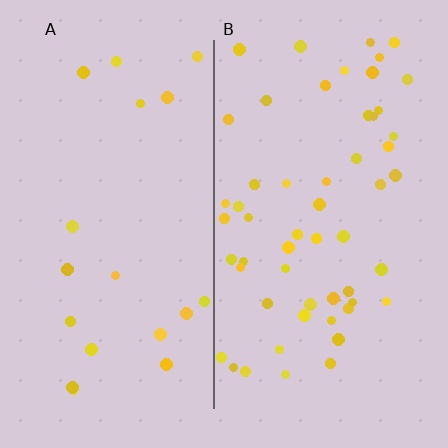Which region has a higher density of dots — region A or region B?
B (the right).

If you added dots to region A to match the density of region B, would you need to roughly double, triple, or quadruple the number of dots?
Approximately triple.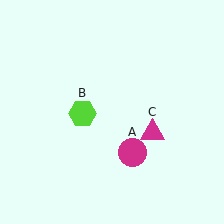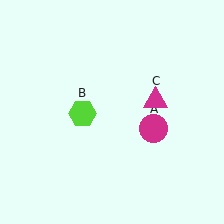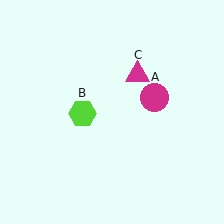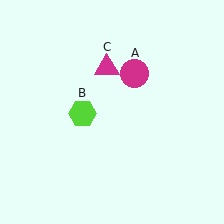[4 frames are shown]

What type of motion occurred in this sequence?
The magenta circle (object A), magenta triangle (object C) rotated counterclockwise around the center of the scene.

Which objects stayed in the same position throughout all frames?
Lime hexagon (object B) remained stationary.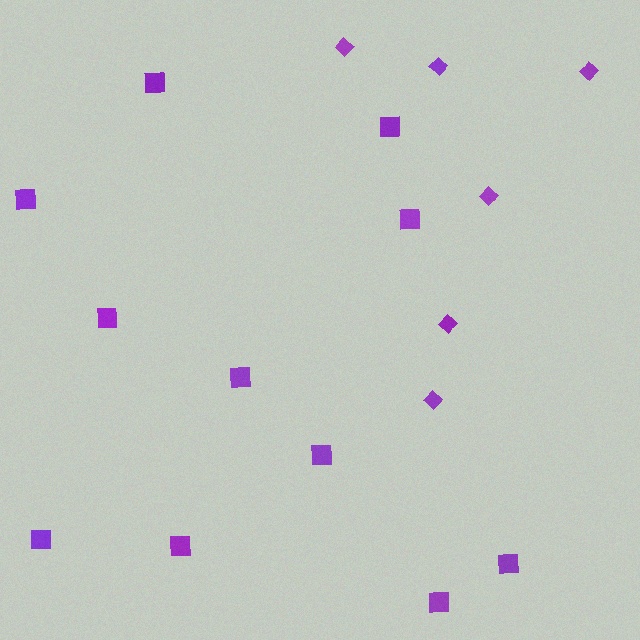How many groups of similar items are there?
There are 2 groups: one group of squares (11) and one group of diamonds (6).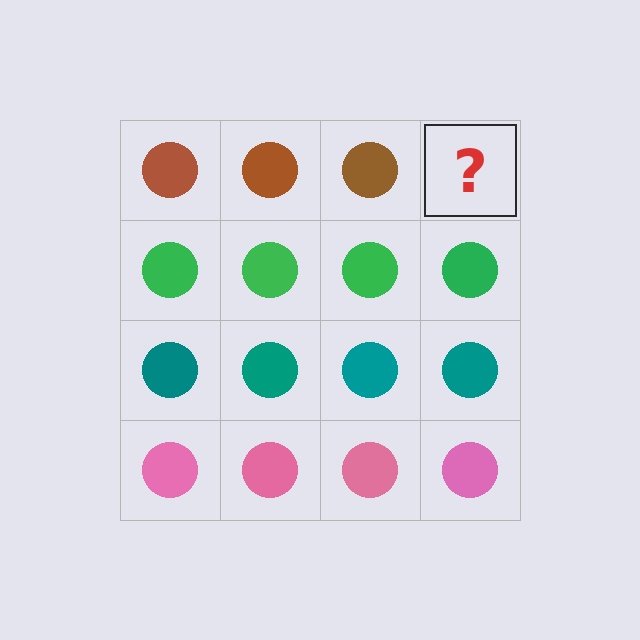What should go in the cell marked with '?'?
The missing cell should contain a brown circle.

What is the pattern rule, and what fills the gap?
The rule is that each row has a consistent color. The gap should be filled with a brown circle.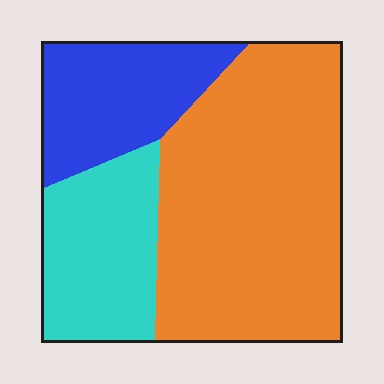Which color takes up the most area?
Orange, at roughly 55%.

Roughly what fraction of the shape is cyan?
Cyan covers 23% of the shape.